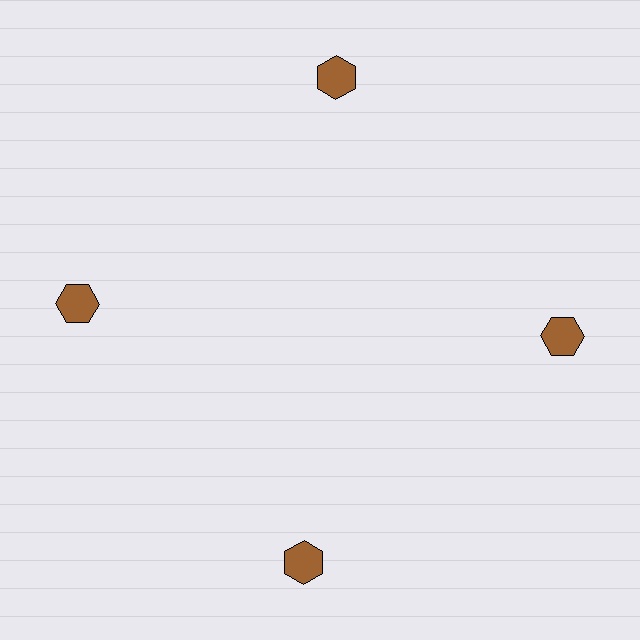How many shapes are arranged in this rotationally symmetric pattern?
There are 4 shapes, arranged in 4 groups of 1.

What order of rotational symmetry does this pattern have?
This pattern has 4-fold rotational symmetry.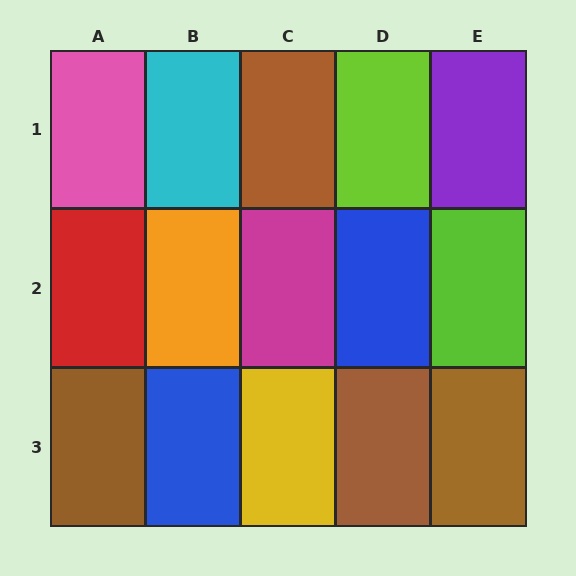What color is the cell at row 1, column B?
Cyan.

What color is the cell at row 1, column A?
Pink.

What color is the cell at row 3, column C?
Yellow.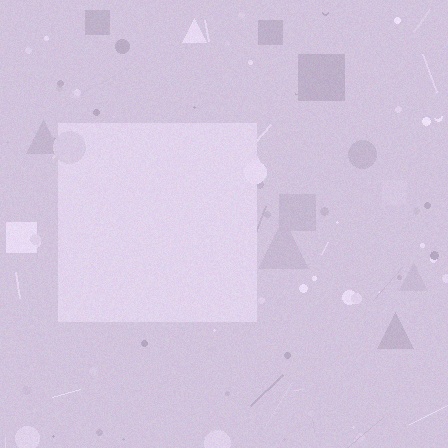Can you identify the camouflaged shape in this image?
The camouflaged shape is a square.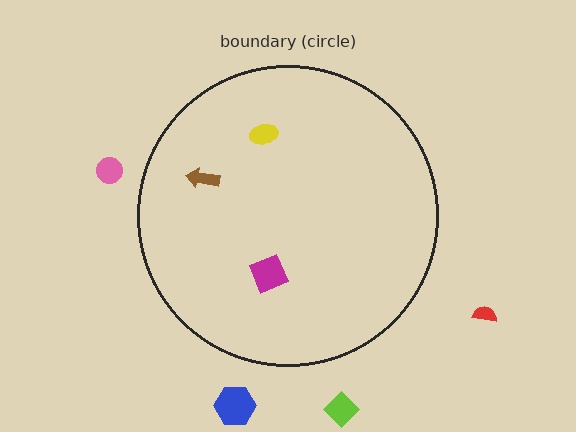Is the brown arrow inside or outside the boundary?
Inside.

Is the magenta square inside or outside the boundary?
Inside.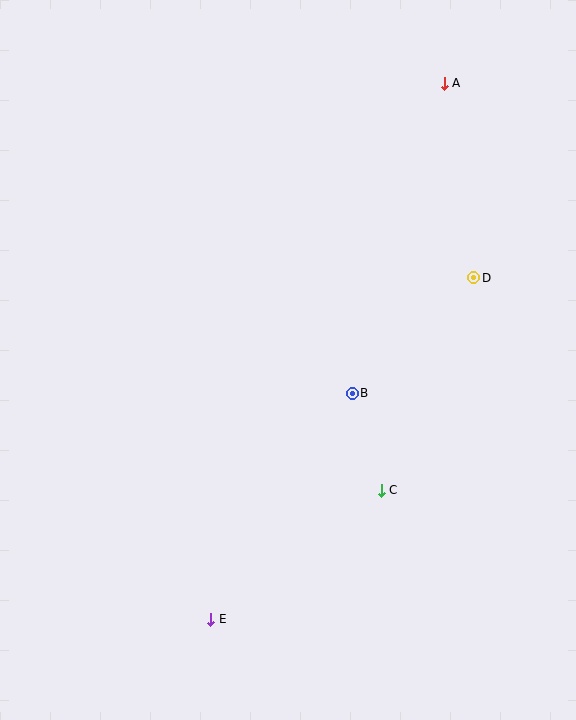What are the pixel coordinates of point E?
Point E is at (211, 619).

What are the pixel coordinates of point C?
Point C is at (381, 490).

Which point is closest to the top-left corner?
Point A is closest to the top-left corner.